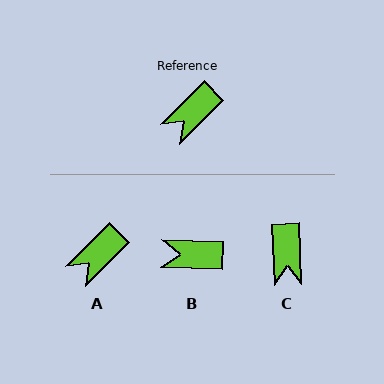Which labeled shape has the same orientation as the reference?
A.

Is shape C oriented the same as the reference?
No, it is off by about 48 degrees.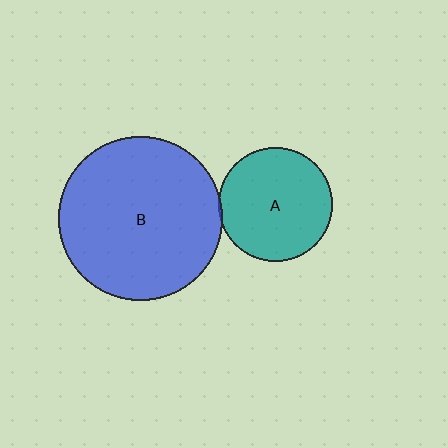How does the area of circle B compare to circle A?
Approximately 2.1 times.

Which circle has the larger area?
Circle B (blue).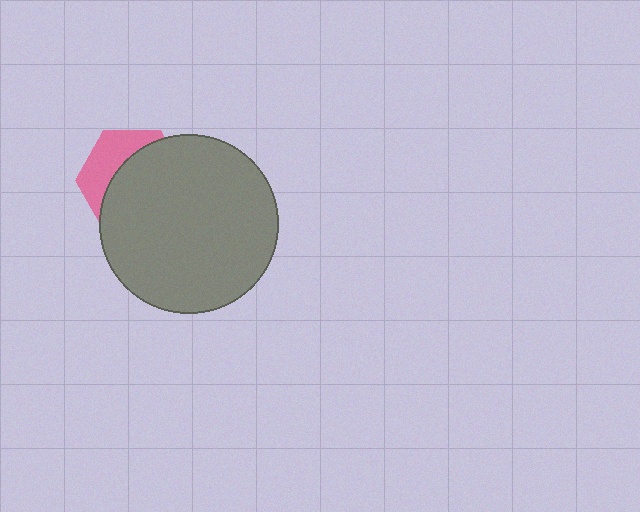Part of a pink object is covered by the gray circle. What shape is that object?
It is a hexagon.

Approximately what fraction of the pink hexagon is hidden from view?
Roughly 65% of the pink hexagon is hidden behind the gray circle.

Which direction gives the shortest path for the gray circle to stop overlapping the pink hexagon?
Moving toward the lower-right gives the shortest separation.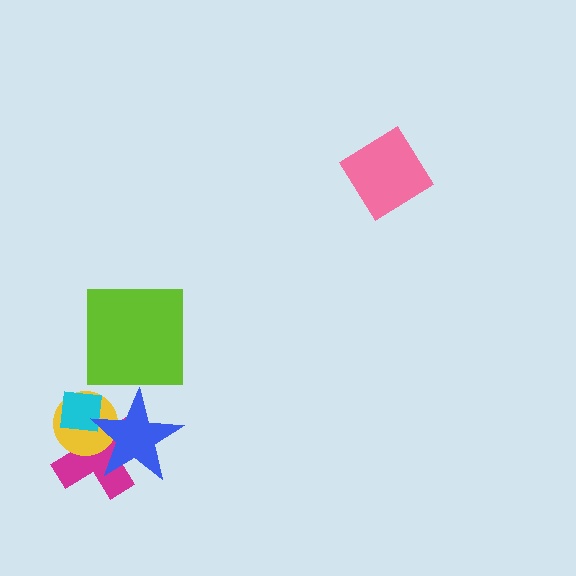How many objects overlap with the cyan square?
3 objects overlap with the cyan square.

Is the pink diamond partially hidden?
No, no other shape covers it.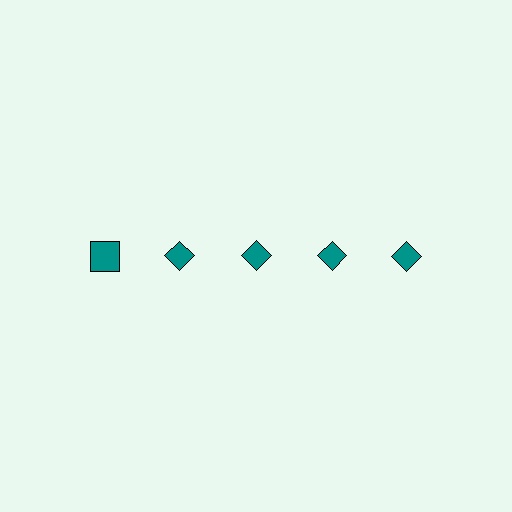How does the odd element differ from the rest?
It has a different shape: square instead of diamond.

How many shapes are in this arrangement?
There are 5 shapes arranged in a grid pattern.